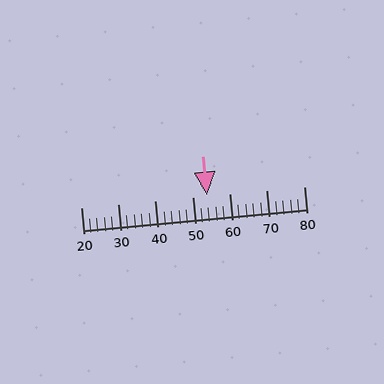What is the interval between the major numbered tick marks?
The major tick marks are spaced 10 units apart.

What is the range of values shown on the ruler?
The ruler shows values from 20 to 80.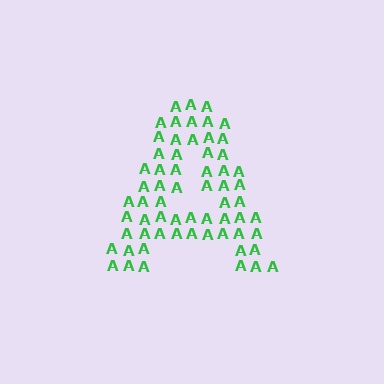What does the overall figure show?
The overall figure shows the letter A.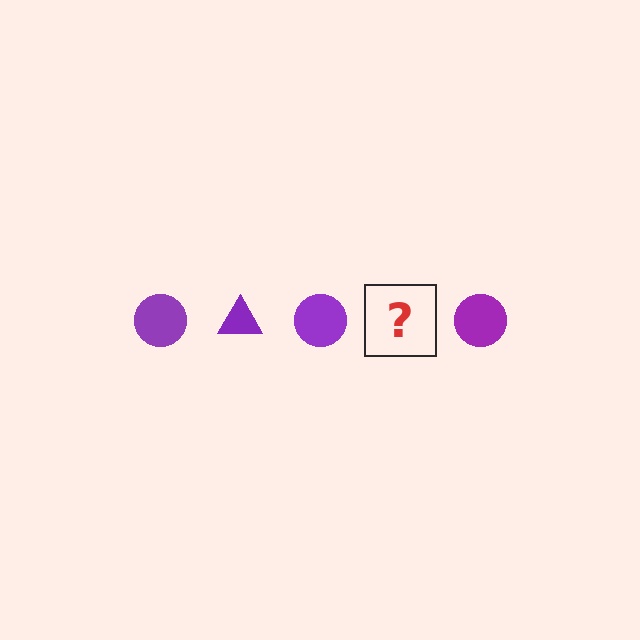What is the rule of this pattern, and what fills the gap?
The rule is that the pattern cycles through circle, triangle shapes in purple. The gap should be filled with a purple triangle.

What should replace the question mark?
The question mark should be replaced with a purple triangle.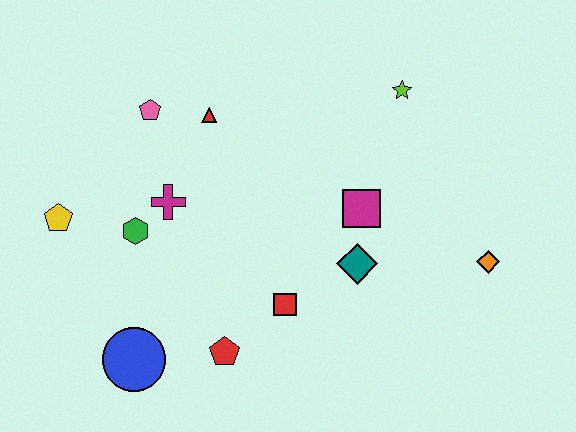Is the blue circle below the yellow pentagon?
Yes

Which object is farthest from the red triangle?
The orange diamond is farthest from the red triangle.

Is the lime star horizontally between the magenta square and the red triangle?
No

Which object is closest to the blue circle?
The red pentagon is closest to the blue circle.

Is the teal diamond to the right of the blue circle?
Yes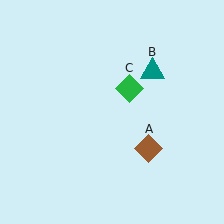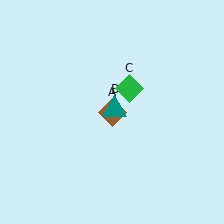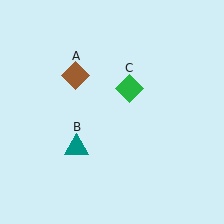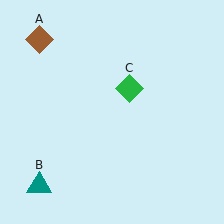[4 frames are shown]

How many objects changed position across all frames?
2 objects changed position: brown diamond (object A), teal triangle (object B).